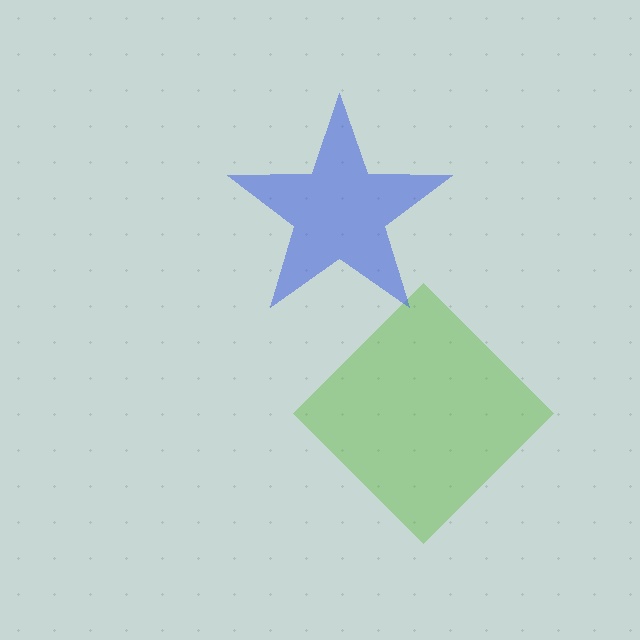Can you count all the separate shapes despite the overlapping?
Yes, there are 2 separate shapes.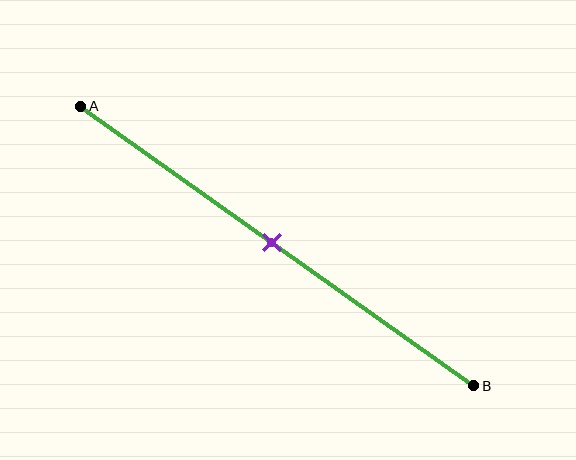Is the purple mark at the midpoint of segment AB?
Yes, the mark is approximately at the midpoint.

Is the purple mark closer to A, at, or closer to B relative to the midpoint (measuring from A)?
The purple mark is approximately at the midpoint of segment AB.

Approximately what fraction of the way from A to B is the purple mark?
The purple mark is approximately 50% of the way from A to B.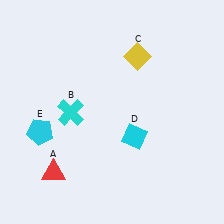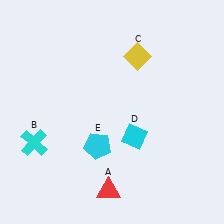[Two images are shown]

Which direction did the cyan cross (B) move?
The cyan cross (B) moved left.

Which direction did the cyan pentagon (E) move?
The cyan pentagon (E) moved right.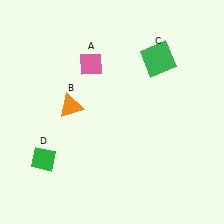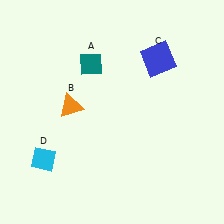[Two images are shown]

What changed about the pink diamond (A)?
In Image 1, A is pink. In Image 2, it changed to teal.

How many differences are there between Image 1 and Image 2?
There are 3 differences between the two images.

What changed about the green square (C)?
In Image 1, C is green. In Image 2, it changed to blue.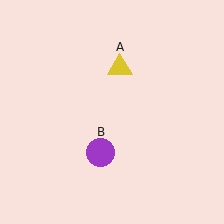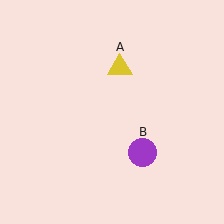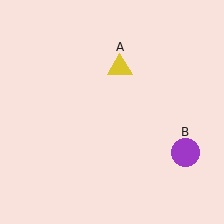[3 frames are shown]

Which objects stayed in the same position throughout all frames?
Yellow triangle (object A) remained stationary.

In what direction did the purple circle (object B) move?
The purple circle (object B) moved right.